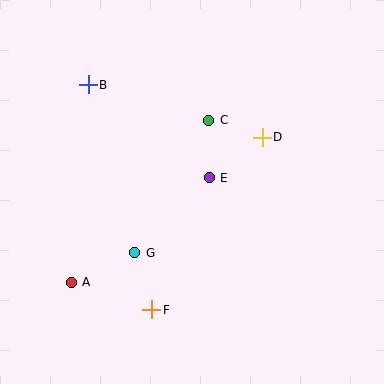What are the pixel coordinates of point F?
Point F is at (152, 310).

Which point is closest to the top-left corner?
Point B is closest to the top-left corner.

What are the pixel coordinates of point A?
Point A is at (71, 282).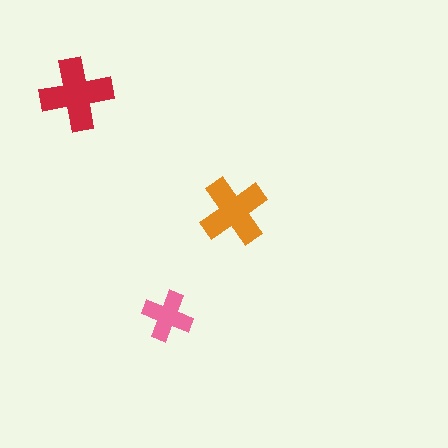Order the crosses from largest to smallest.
the red one, the orange one, the pink one.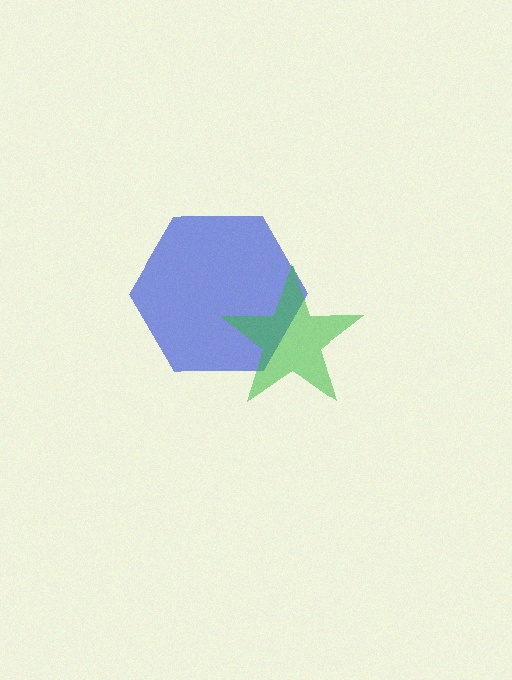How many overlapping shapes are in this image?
There are 2 overlapping shapes in the image.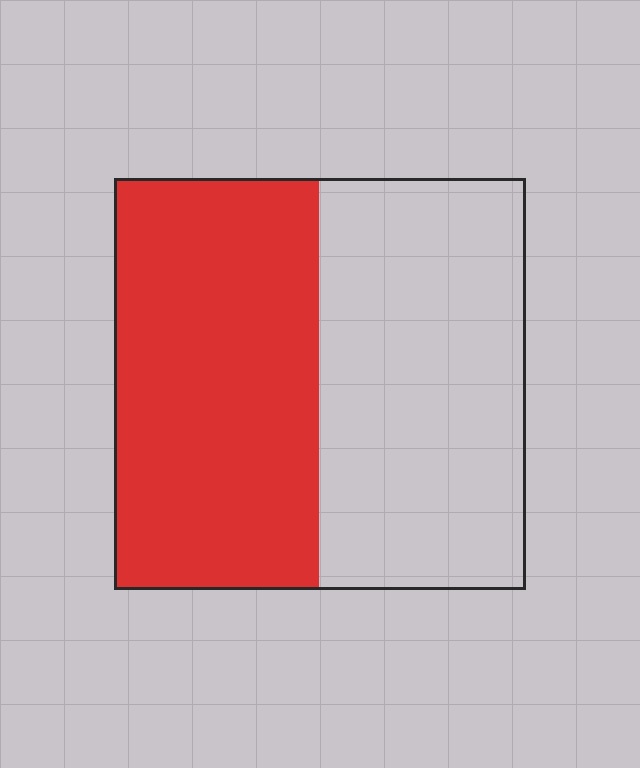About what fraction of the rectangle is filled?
About one half (1/2).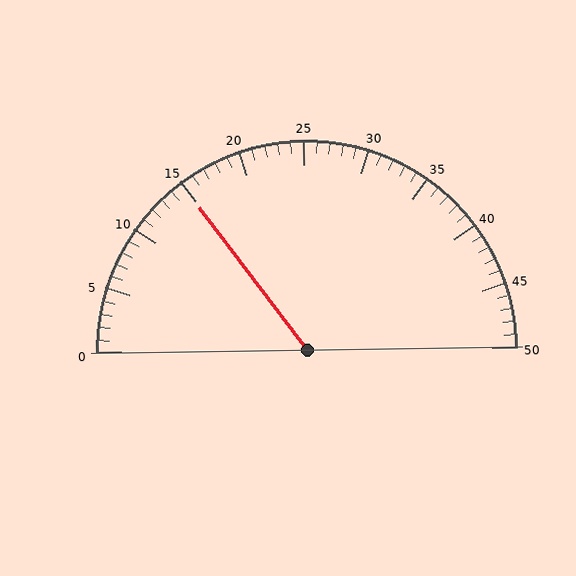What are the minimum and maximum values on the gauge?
The gauge ranges from 0 to 50.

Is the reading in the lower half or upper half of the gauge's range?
The reading is in the lower half of the range (0 to 50).